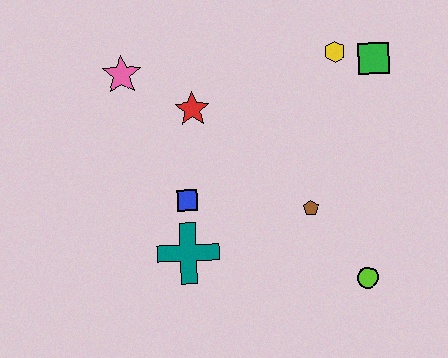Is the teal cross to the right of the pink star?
Yes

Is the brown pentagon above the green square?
No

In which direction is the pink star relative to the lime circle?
The pink star is to the left of the lime circle.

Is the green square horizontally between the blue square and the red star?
No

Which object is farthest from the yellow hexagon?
The teal cross is farthest from the yellow hexagon.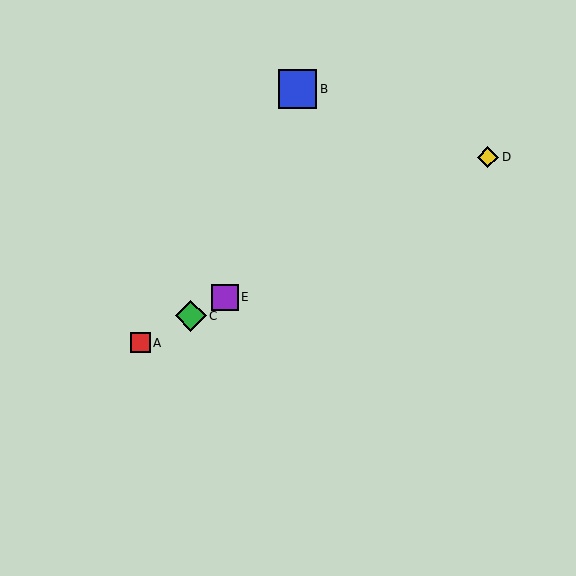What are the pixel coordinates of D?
Object D is at (488, 157).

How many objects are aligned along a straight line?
4 objects (A, C, D, E) are aligned along a straight line.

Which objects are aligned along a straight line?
Objects A, C, D, E are aligned along a straight line.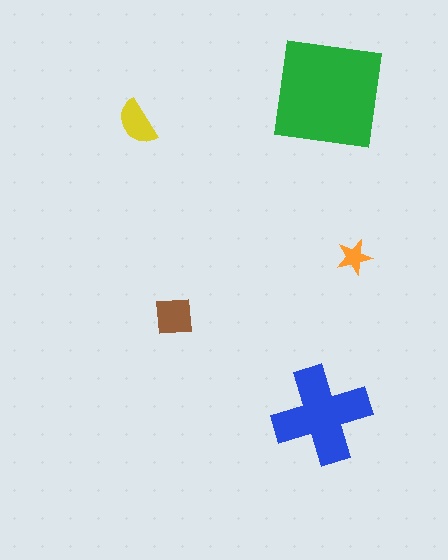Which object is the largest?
The green square.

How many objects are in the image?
There are 5 objects in the image.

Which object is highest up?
The green square is topmost.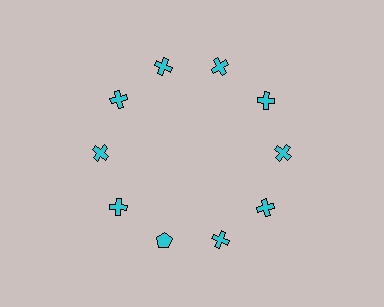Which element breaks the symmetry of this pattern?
The cyan pentagon at roughly the 7 o'clock position breaks the symmetry. All other shapes are cyan crosses.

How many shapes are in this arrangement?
There are 10 shapes arranged in a ring pattern.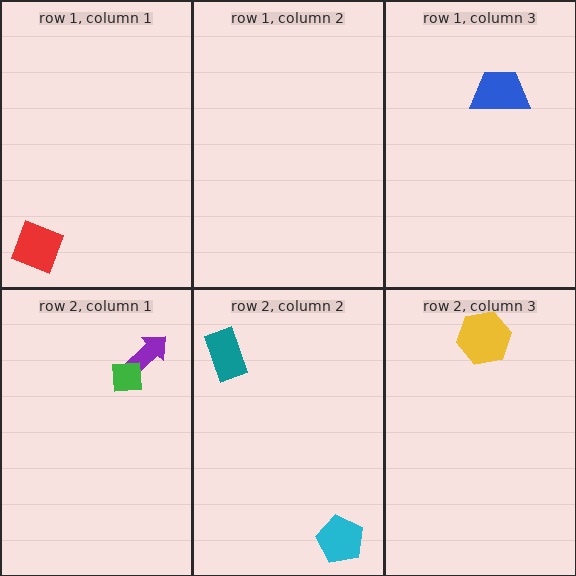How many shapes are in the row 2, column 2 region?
2.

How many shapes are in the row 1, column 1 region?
1.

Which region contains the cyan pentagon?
The row 2, column 2 region.